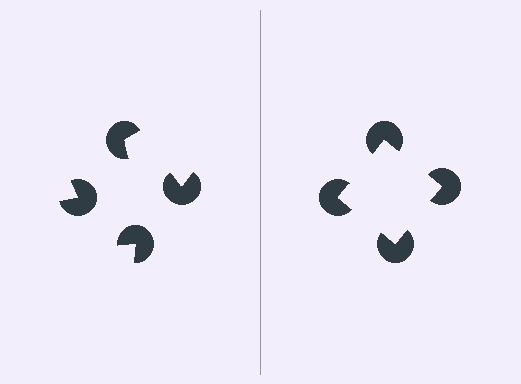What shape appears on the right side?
An illusory square.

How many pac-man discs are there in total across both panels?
8 — 4 on each side.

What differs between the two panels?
The pac-man discs are positioned identically on both sides; only the wedge orientations differ. On the right they align to a square; on the left they are misaligned.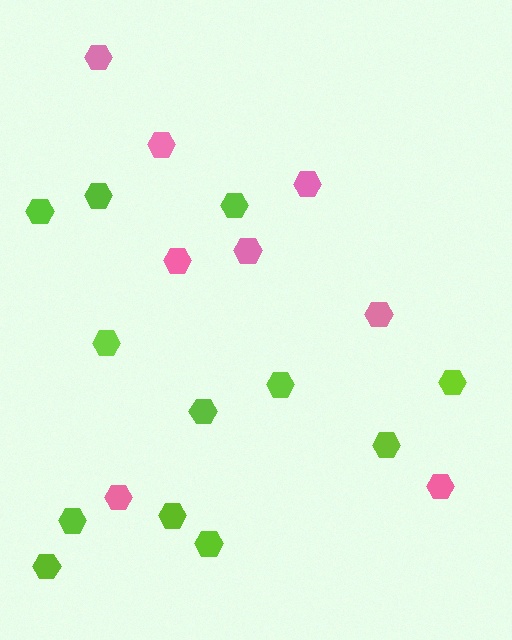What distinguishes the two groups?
There are 2 groups: one group of pink hexagons (8) and one group of lime hexagons (12).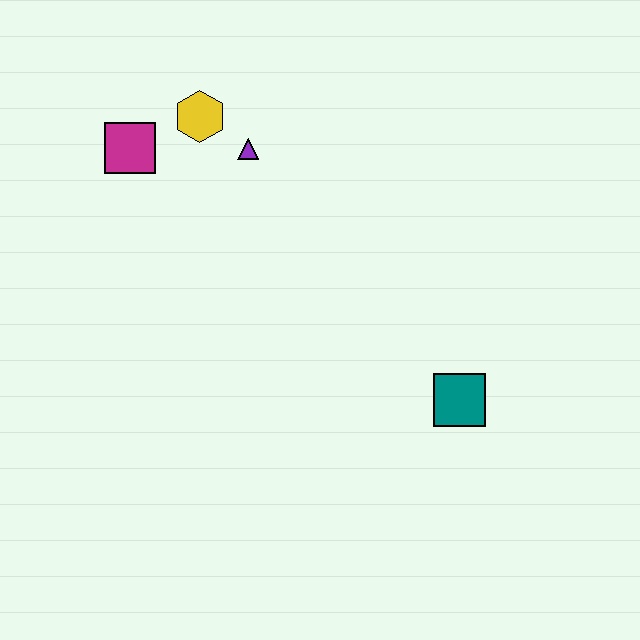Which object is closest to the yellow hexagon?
The purple triangle is closest to the yellow hexagon.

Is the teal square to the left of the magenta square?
No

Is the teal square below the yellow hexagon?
Yes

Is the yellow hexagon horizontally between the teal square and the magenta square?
Yes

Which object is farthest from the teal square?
The magenta square is farthest from the teal square.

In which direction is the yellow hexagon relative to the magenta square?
The yellow hexagon is to the right of the magenta square.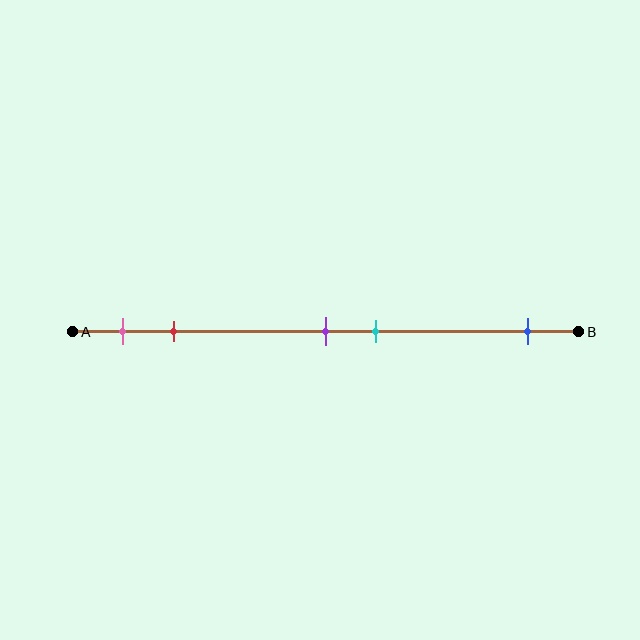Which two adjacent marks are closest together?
The purple and cyan marks are the closest adjacent pair.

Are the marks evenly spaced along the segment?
No, the marks are not evenly spaced.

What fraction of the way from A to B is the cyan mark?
The cyan mark is approximately 60% (0.6) of the way from A to B.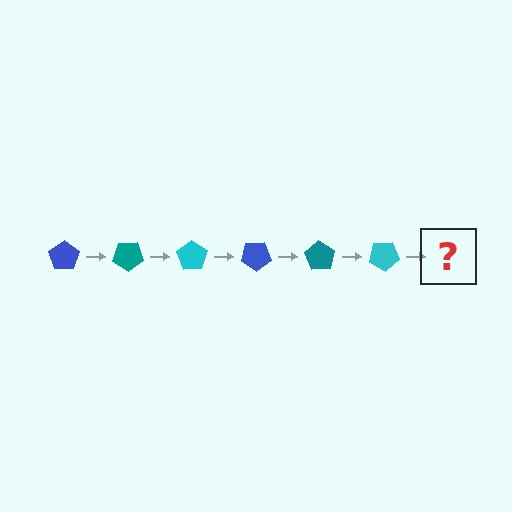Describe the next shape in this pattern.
It should be a blue pentagon, rotated 210 degrees from the start.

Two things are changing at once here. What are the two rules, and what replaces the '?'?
The two rules are that it rotates 35 degrees each step and the color cycles through blue, teal, and cyan. The '?' should be a blue pentagon, rotated 210 degrees from the start.